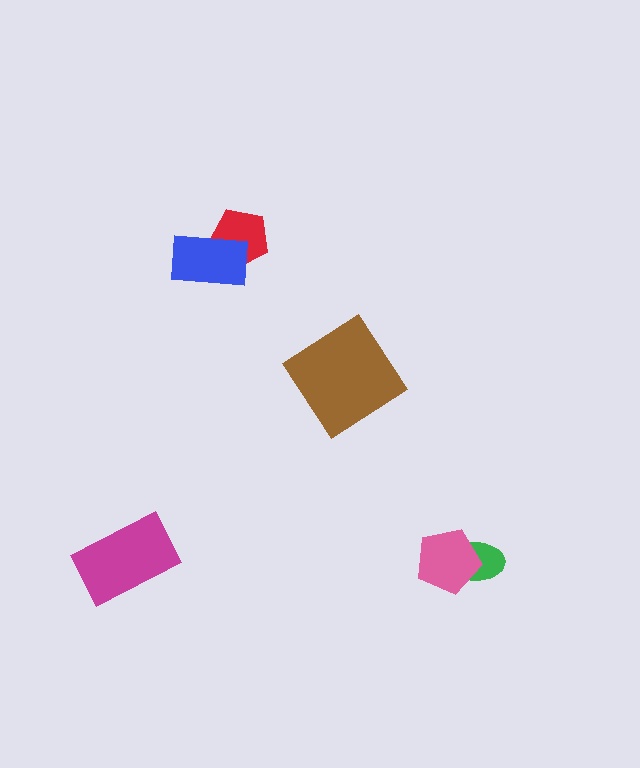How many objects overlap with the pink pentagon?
1 object overlaps with the pink pentagon.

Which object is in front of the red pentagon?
The blue rectangle is in front of the red pentagon.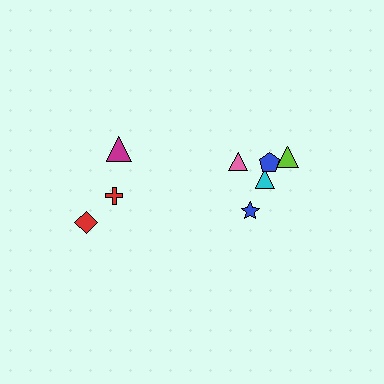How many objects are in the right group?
There are 5 objects.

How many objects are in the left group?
There are 3 objects.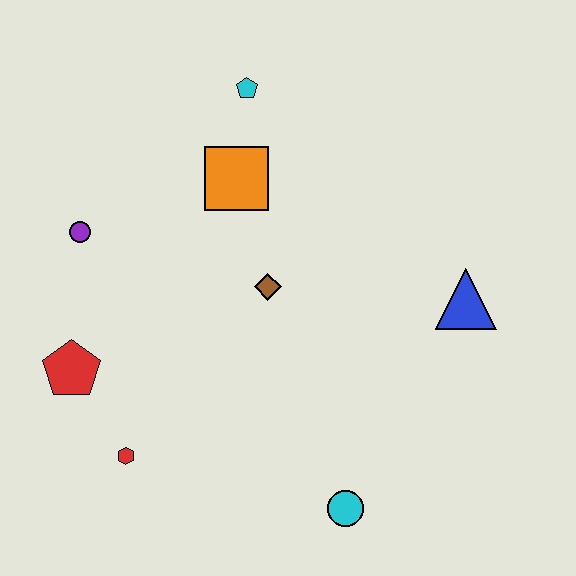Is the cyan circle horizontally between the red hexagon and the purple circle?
No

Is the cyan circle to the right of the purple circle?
Yes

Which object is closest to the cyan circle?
The red hexagon is closest to the cyan circle.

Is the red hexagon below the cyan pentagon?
Yes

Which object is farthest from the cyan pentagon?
The cyan circle is farthest from the cyan pentagon.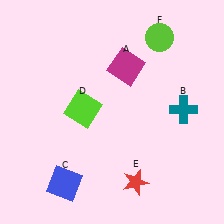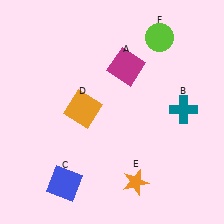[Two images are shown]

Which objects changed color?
D changed from lime to orange. E changed from red to orange.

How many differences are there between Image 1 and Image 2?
There are 2 differences between the two images.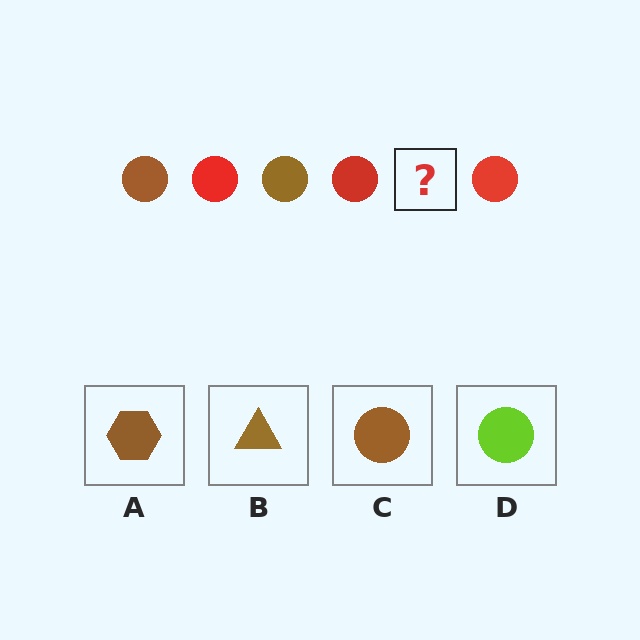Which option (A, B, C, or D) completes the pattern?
C.